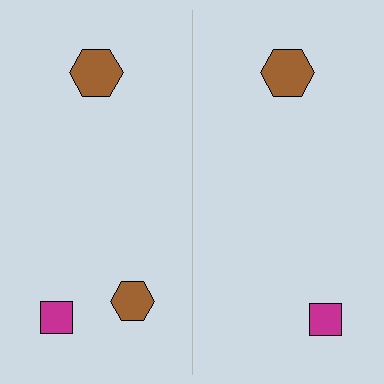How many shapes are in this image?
There are 5 shapes in this image.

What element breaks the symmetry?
A brown hexagon is missing from the right side.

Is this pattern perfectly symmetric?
No, the pattern is not perfectly symmetric. A brown hexagon is missing from the right side.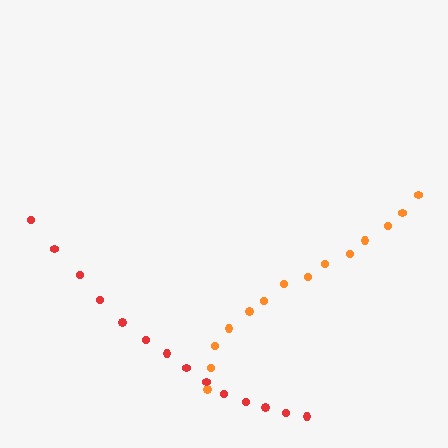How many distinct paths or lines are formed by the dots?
There are 2 distinct paths.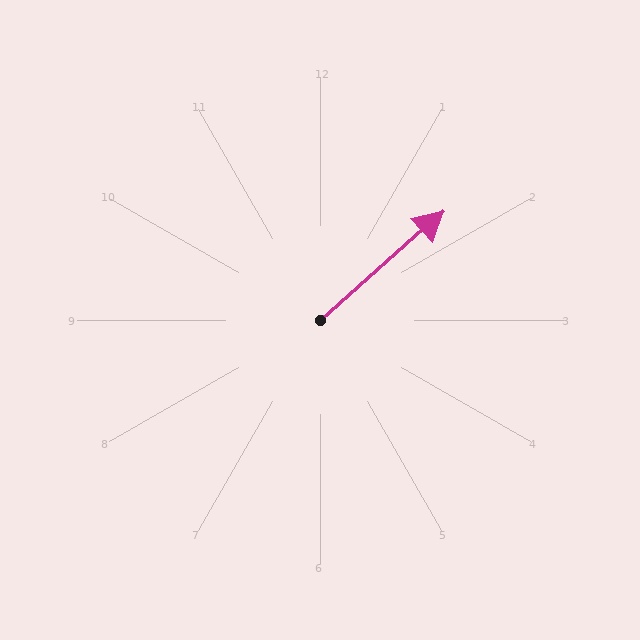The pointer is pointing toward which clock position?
Roughly 2 o'clock.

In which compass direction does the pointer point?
Northeast.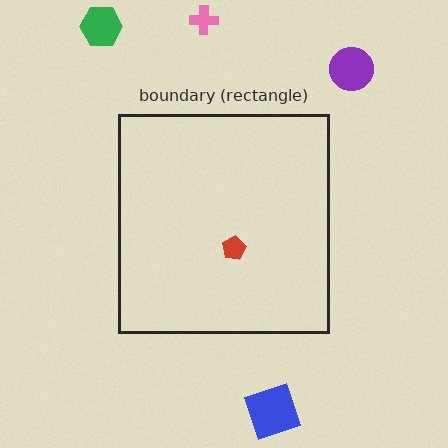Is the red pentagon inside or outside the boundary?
Inside.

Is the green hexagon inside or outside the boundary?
Outside.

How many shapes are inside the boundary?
1 inside, 4 outside.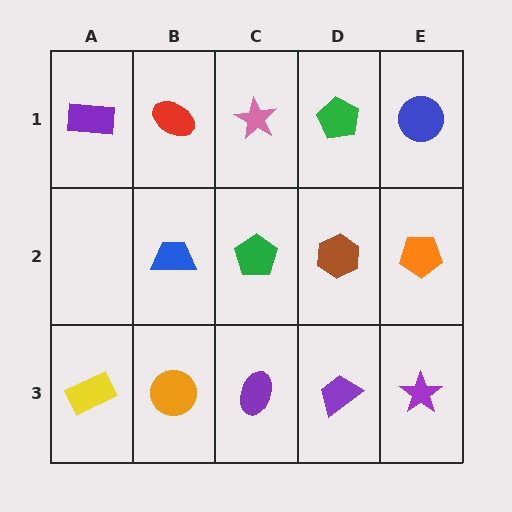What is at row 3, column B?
An orange circle.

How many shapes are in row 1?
5 shapes.